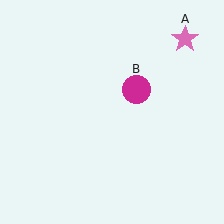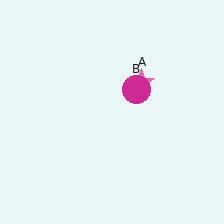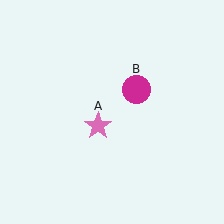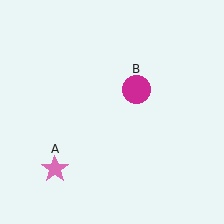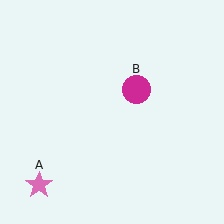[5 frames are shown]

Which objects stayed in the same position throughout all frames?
Magenta circle (object B) remained stationary.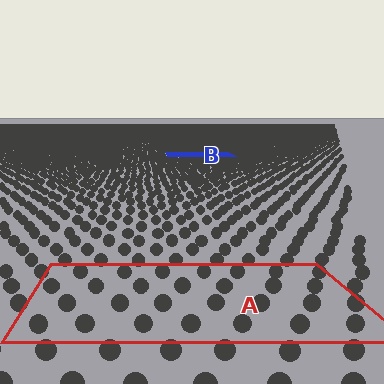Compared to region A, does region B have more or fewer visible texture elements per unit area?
Region B has more texture elements per unit area — they are packed more densely because it is farther away.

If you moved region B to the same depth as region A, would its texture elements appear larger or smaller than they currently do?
They would appear larger. At a closer depth, the same texture elements are projected at a bigger on-screen size.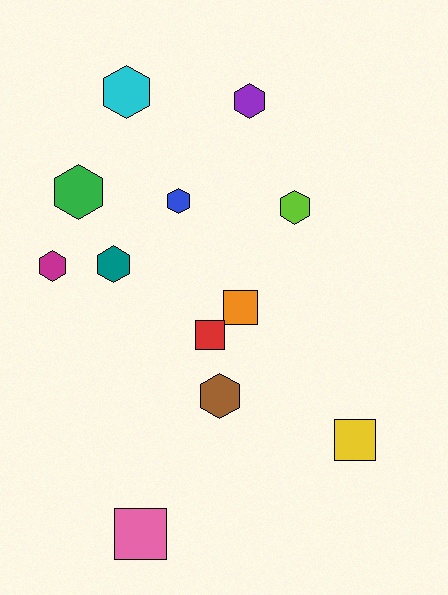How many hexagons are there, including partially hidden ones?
There are 8 hexagons.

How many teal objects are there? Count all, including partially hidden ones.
There is 1 teal object.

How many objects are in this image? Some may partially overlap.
There are 12 objects.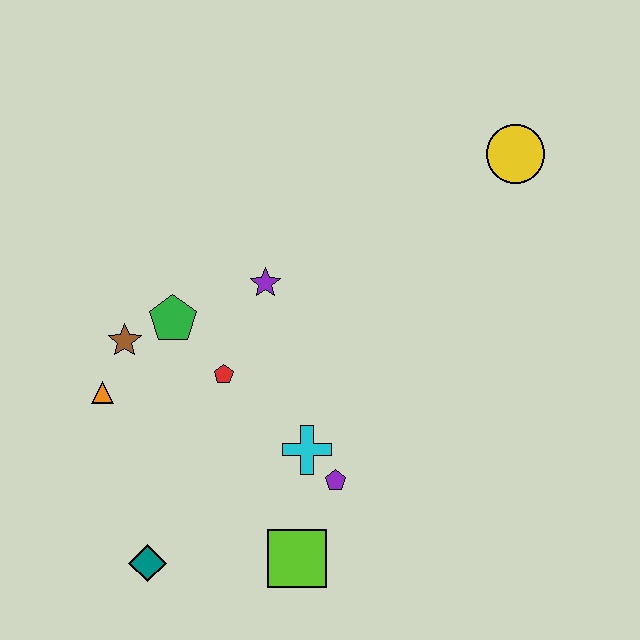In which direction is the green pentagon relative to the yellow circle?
The green pentagon is to the left of the yellow circle.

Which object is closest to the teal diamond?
The lime square is closest to the teal diamond.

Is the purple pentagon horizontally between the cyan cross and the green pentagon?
No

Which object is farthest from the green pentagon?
The yellow circle is farthest from the green pentagon.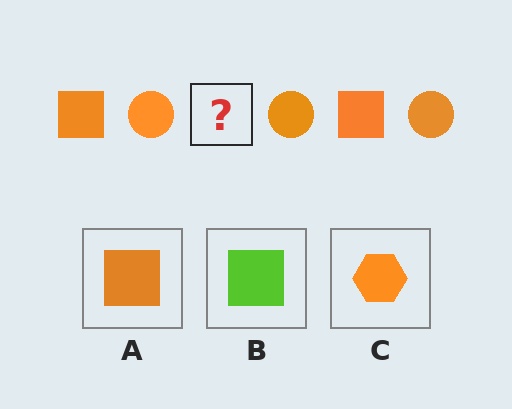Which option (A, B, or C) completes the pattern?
A.